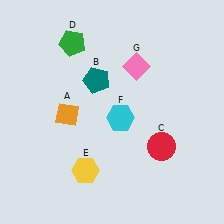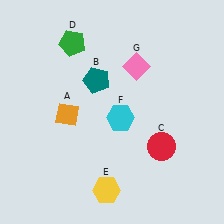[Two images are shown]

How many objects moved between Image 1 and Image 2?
1 object moved between the two images.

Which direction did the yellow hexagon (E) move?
The yellow hexagon (E) moved right.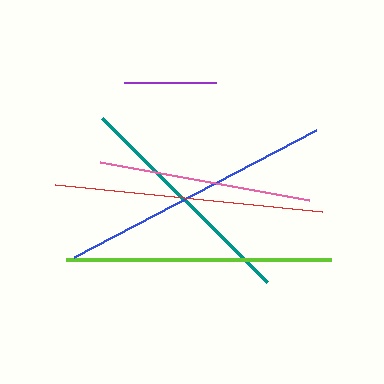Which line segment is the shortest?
The purple line is the shortest at approximately 92 pixels.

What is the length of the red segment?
The red segment is approximately 268 pixels long.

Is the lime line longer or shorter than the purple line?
The lime line is longer than the purple line.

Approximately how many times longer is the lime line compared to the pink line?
The lime line is approximately 1.3 times the length of the pink line.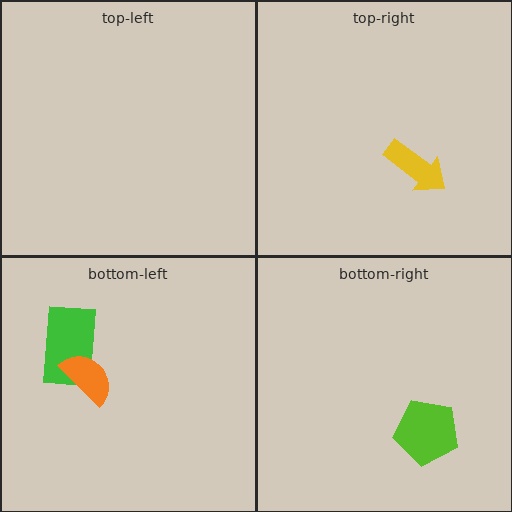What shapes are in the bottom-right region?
The lime pentagon.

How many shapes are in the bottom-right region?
1.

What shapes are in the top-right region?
The yellow arrow.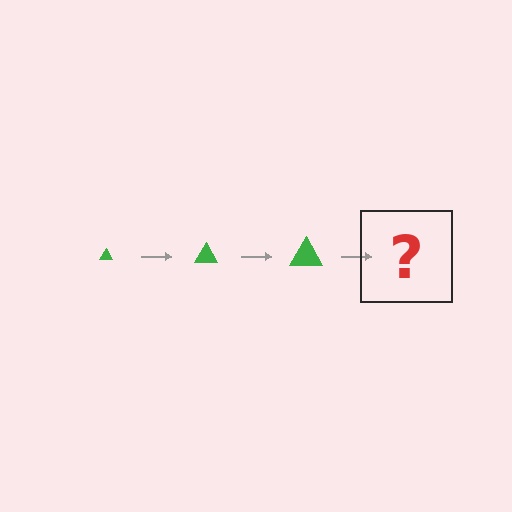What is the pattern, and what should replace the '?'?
The pattern is that the triangle gets progressively larger each step. The '?' should be a green triangle, larger than the previous one.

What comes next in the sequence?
The next element should be a green triangle, larger than the previous one.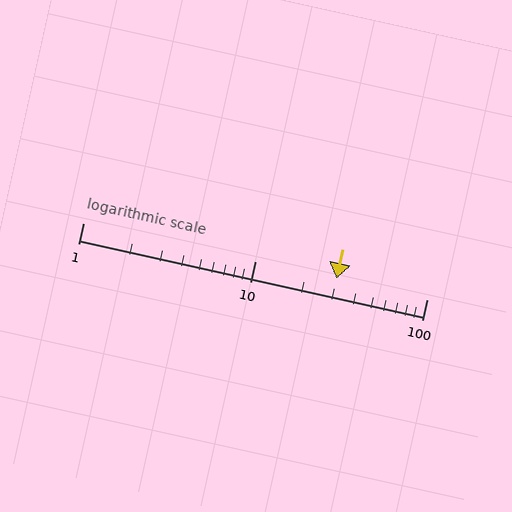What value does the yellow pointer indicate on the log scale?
The pointer indicates approximately 30.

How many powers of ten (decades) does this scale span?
The scale spans 2 decades, from 1 to 100.